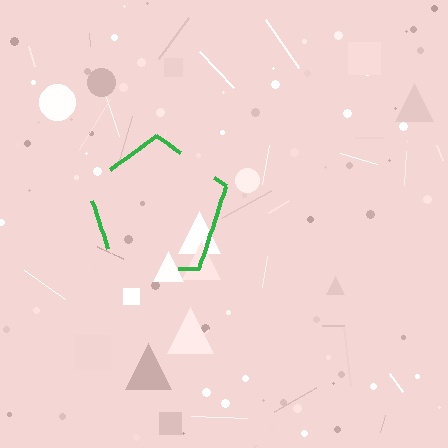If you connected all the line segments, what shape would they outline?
They would outline a pentagon.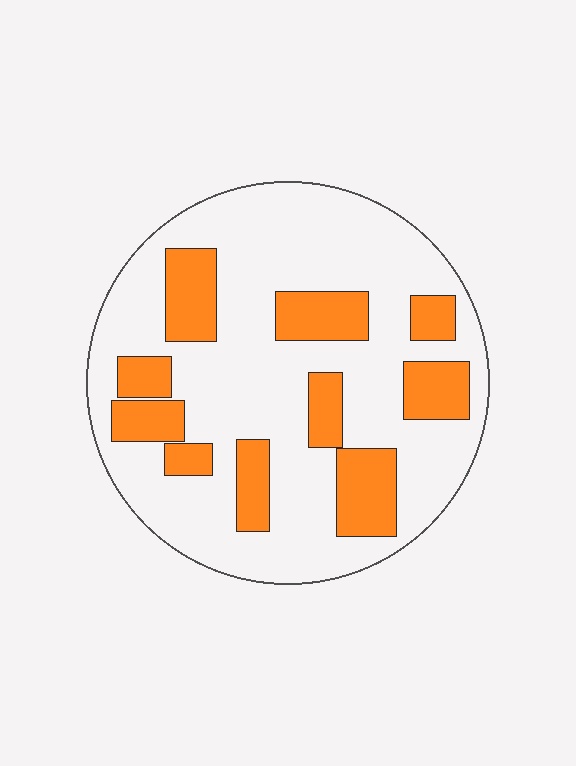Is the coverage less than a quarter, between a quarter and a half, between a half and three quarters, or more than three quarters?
Between a quarter and a half.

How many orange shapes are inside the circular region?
10.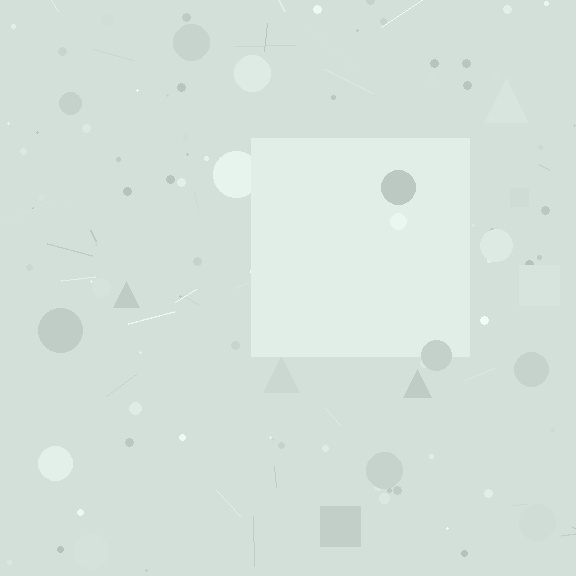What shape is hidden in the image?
A square is hidden in the image.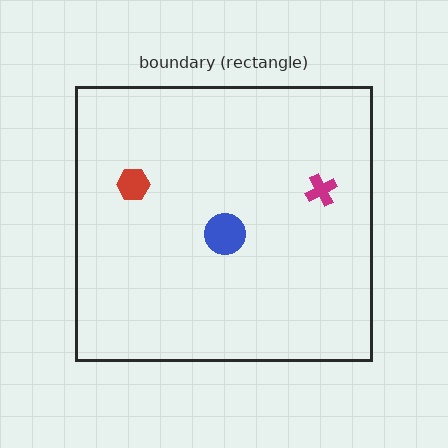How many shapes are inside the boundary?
3 inside, 0 outside.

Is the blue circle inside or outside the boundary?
Inside.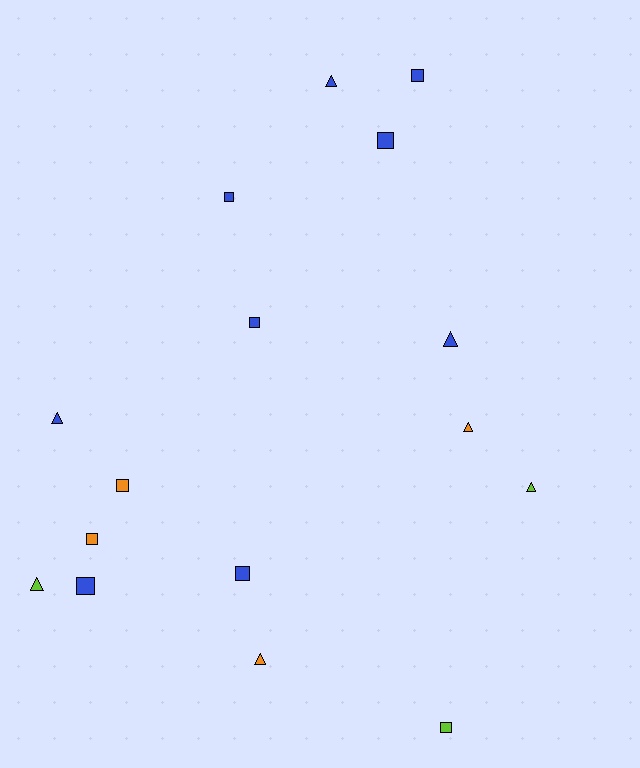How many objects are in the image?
There are 16 objects.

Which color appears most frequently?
Blue, with 9 objects.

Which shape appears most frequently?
Square, with 9 objects.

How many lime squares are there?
There is 1 lime square.